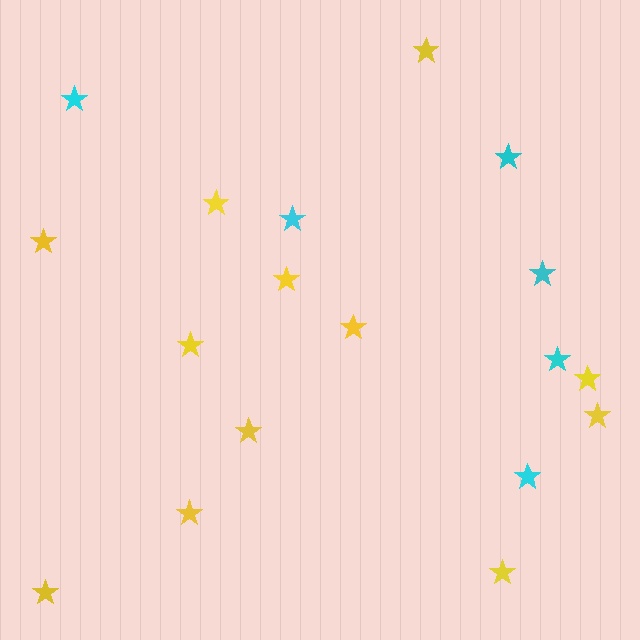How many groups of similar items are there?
There are 2 groups: one group of cyan stars (6) and one group of yellow stars (12).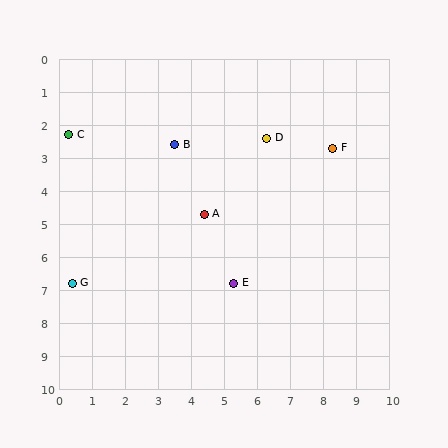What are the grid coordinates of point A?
Point A is at approximately (4.4, 4.7).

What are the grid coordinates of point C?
Point C is at approximately (0.3, 2.3).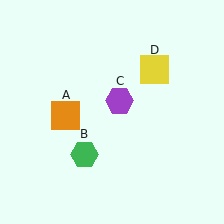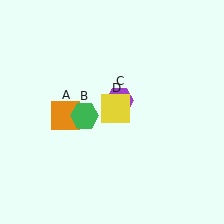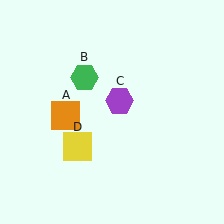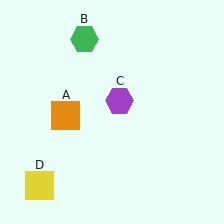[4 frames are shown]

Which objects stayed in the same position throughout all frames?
Orange square (object A) and purple hexagon (object C) remained stationary.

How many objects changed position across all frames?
2 objects changed position: green hexagon (object B), yellow square (object D).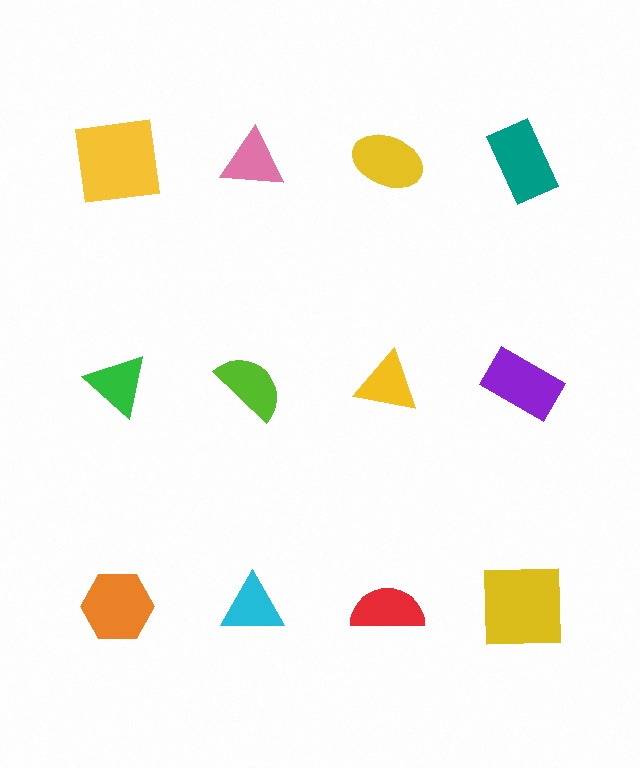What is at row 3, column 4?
A yellow square.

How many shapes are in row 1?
4 shapes.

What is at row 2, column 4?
A purple rectangle.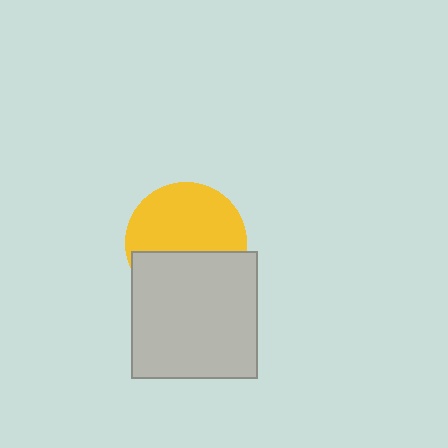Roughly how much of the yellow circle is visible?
About half of it is visible (roughly 60%).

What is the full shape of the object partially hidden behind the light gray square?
The partially hidden object is a yellow circle.